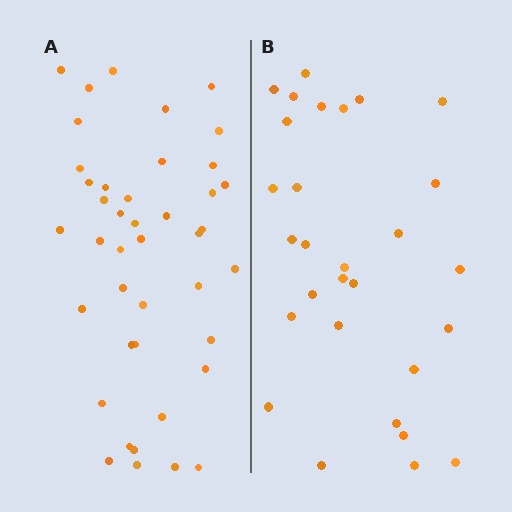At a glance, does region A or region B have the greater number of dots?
Region A (the left region) has more dots.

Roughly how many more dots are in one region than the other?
Region A has approximately 15 more dots than region B.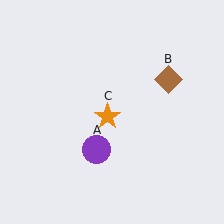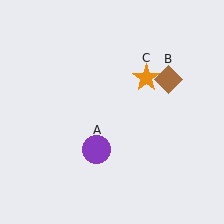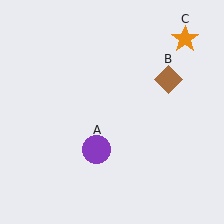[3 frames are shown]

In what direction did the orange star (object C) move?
The orange star (object C) moved up and to the right.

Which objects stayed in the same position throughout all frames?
Purple circle (object A) and brown diamond (object B) remained stationary.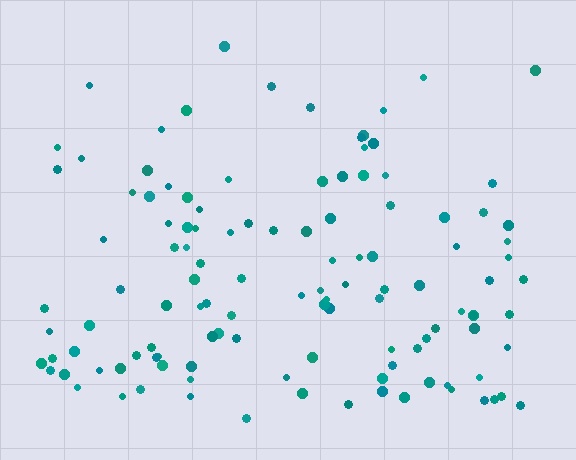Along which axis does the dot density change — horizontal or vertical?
Vertical.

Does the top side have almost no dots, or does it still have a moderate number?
Still a moderate number, just noticeably fewer than the bottom.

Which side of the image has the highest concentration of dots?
The bottom.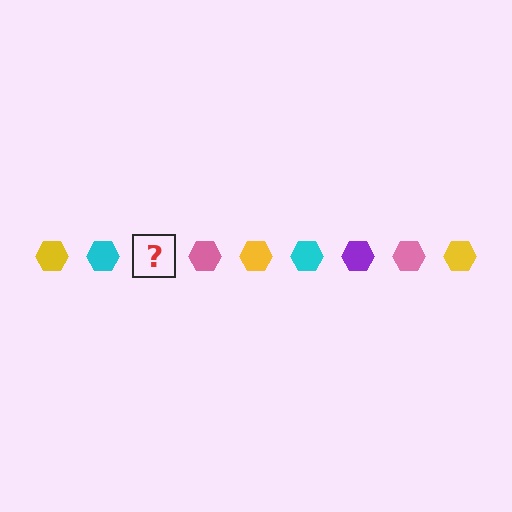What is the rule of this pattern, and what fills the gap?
The rule is that the pattern cycles through yellow, cyan, purple, pink hexagons. The gap should be filled with a purple hexagon.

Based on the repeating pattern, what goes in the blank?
The blank should be a purple hexagon.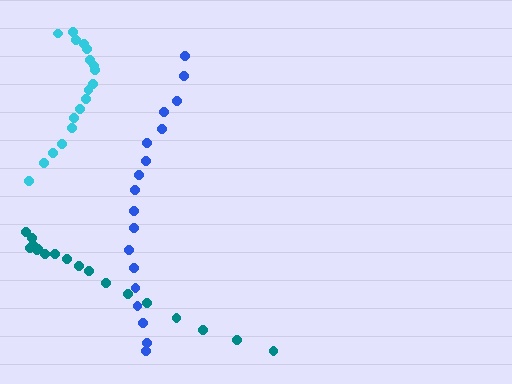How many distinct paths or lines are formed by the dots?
There are 3 distinct paths.